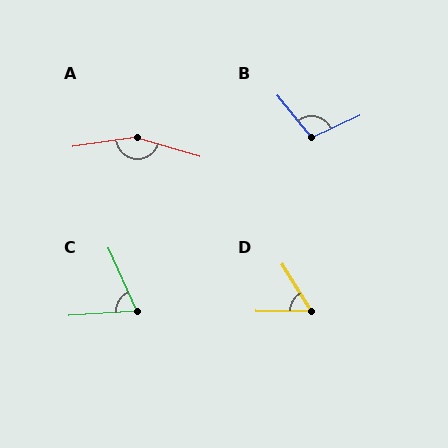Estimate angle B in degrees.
Approximately 104 degrees.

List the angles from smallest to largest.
D (58°), C (70°), B (104°), A (155°).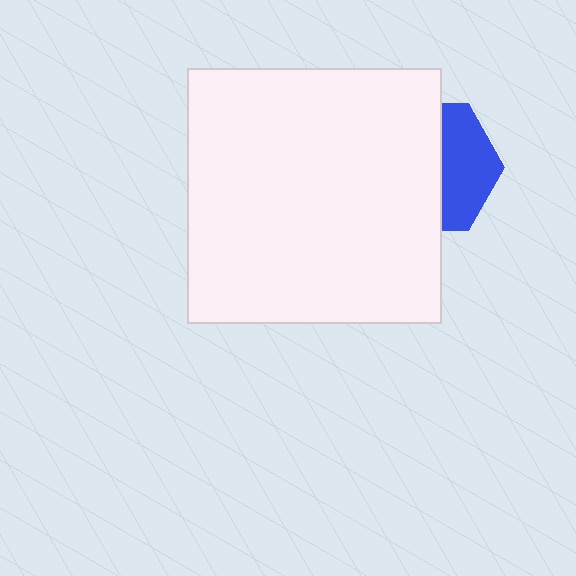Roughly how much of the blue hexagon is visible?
A small part of it is visible (roughly 41%).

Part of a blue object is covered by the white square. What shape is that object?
It is a hexagon.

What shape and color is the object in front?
The object in front is a white square.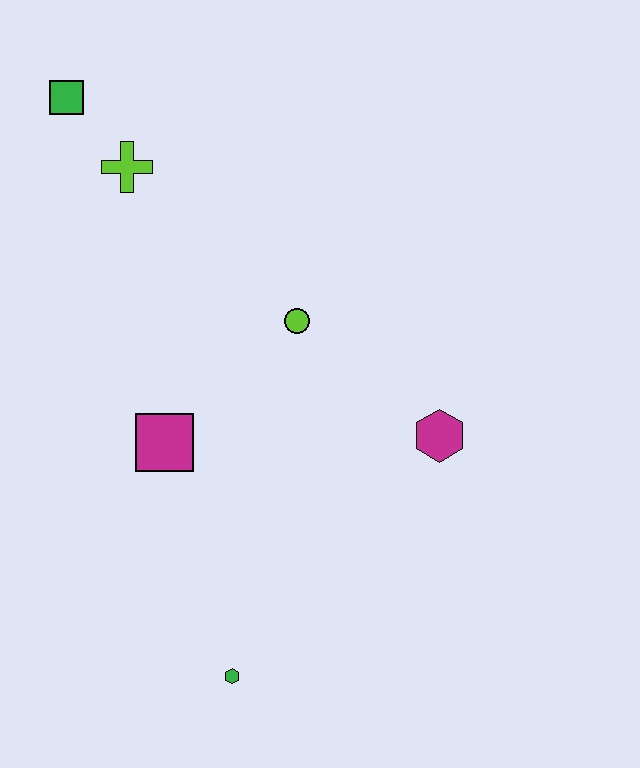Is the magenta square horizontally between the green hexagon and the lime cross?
Yes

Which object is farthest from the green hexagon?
The green square is farthest from the green hexagon.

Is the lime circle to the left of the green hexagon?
No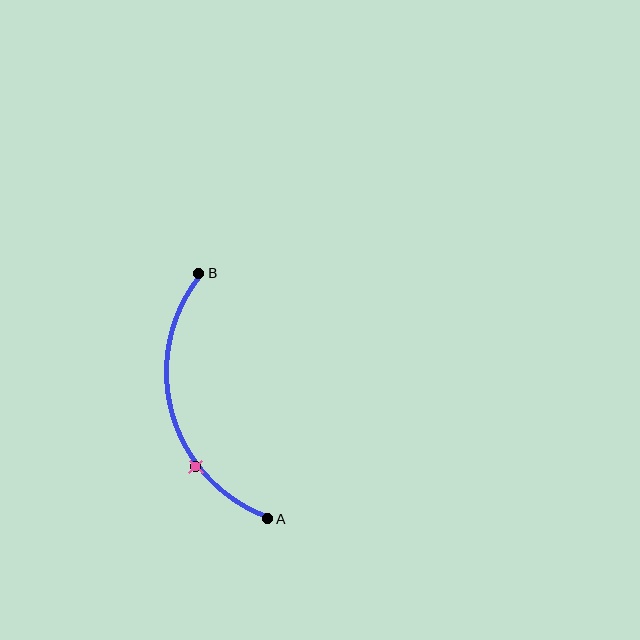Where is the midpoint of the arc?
The arc midpoint is the point on the curve farthest from the straight line joining A and B. It sits to the left of that line.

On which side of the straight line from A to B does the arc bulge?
The arc bulges to the left of the straight line connecting A and B.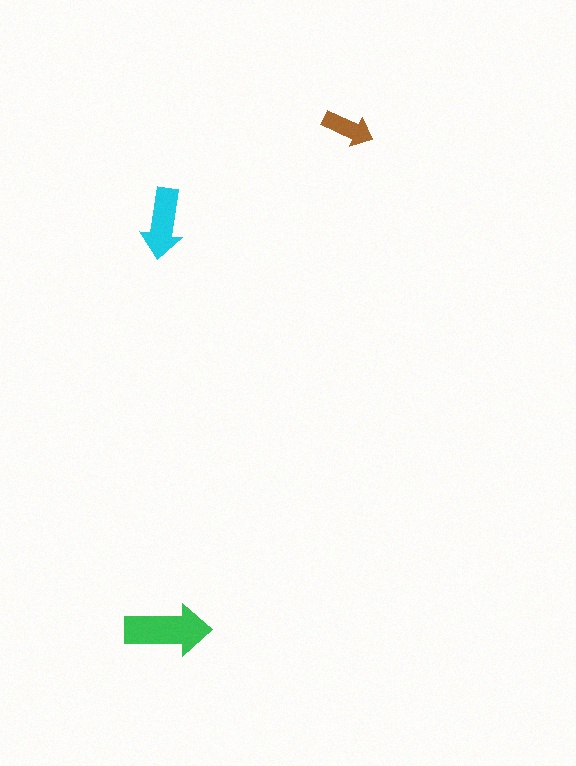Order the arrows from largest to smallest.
the green one, the cyan one, the brown one.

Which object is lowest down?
The green arrow is bottommost.